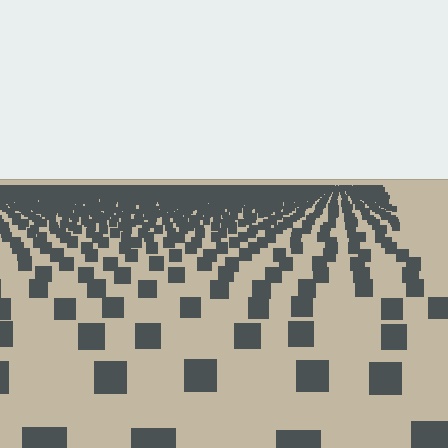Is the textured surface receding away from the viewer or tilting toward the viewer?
The surface is receding away from the viewer. Texture elements get smaller and denser toward the top.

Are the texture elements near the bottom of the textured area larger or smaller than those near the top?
Larger. Near the bottom, elements are closer to the viewer and appear at a bigger on-screen size.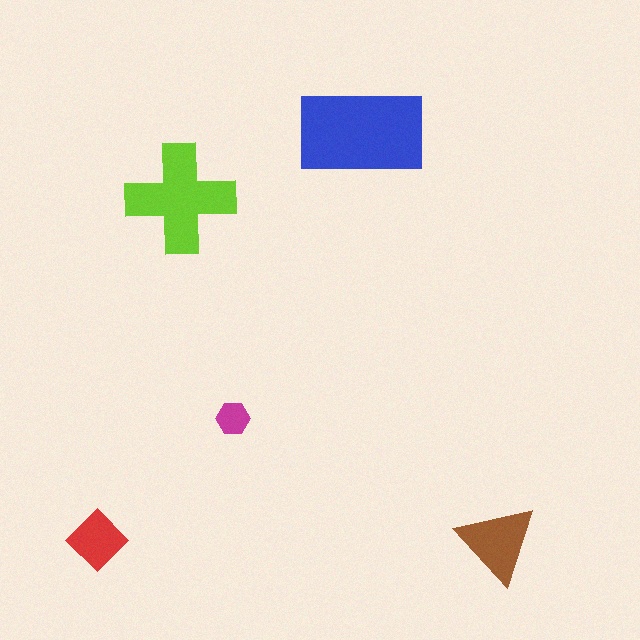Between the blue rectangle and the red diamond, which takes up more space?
The blue rectangle.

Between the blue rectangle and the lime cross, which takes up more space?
The blue rectangle.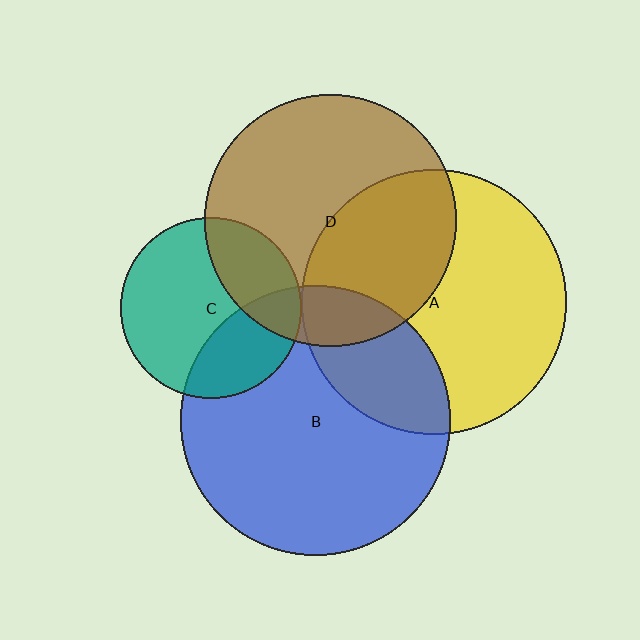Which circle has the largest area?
Circle B (blue).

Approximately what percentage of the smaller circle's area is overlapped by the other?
Approximately 15%.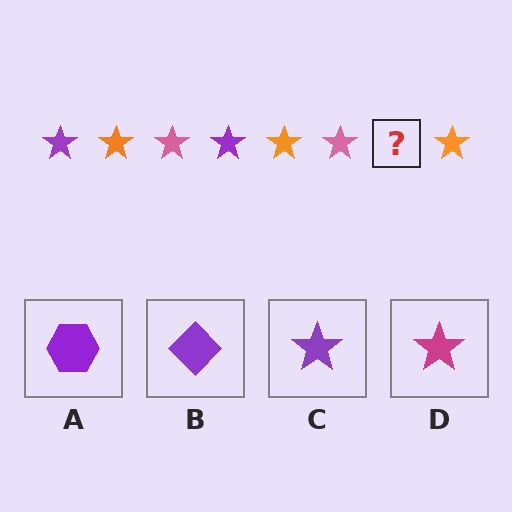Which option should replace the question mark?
Option C.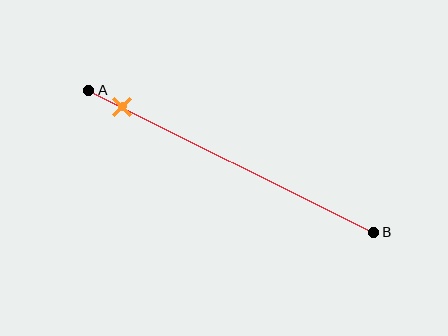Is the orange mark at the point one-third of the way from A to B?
No, the mark is at about 10% from A, not at the 33% one-third point.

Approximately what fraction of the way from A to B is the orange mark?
The orange mark is approximately 10% of the way from A to B.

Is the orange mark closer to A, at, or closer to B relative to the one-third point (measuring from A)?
The orange mark is closer to point A than the one-third point of segment AB.